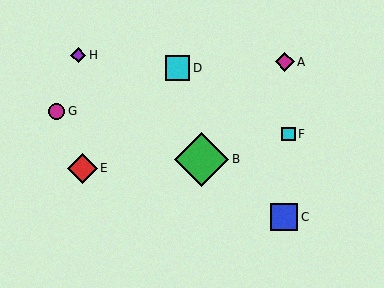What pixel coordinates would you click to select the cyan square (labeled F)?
Click at (289, 134) to select the cyan square F.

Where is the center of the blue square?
The center of the blue square is at (285, 217).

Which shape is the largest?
The green diamond (labeled B) is the largest.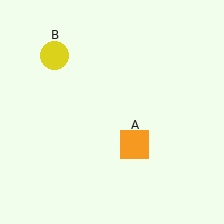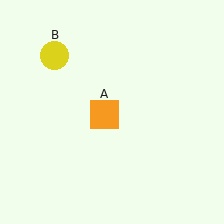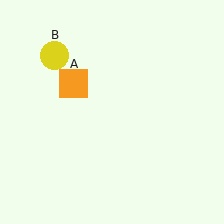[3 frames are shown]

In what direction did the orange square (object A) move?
The orange square (object A) moved up and to the left.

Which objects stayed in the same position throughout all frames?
Yellow circle (object B) remained stationary.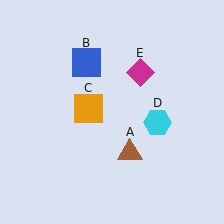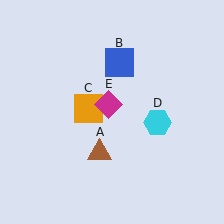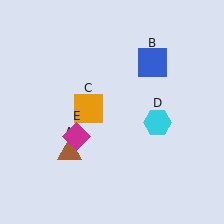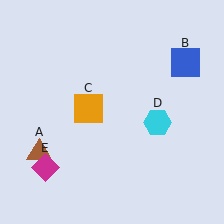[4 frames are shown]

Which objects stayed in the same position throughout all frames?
Orange square (object C) and cyan hexagon (object D) remained stationary.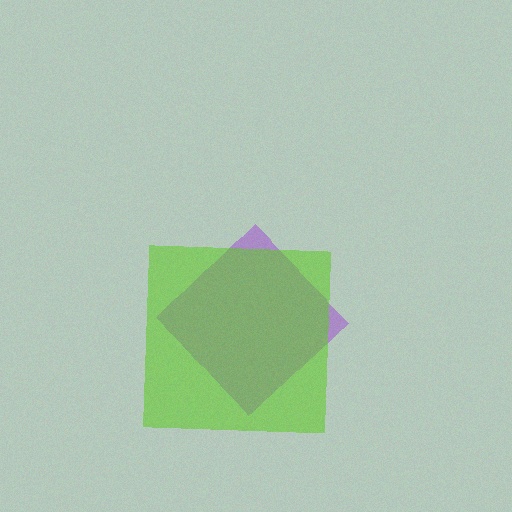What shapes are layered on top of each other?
The layered shapes are: a purple diamond, a lime square.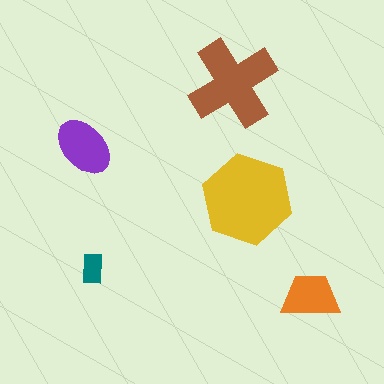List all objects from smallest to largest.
The teal rectangle, the orange trapezoid, the purple ellipse, the brown cross, the yellow hexagon.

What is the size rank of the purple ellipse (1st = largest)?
3rd.